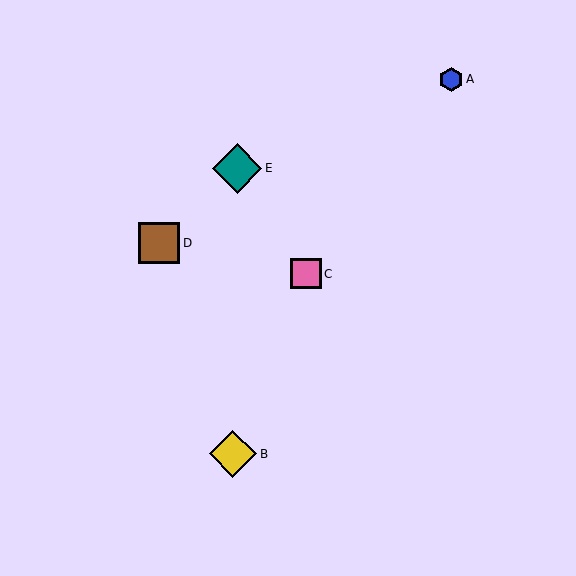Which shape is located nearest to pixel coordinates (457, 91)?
The blue hexagon (labeled A) at (451, 79) is nearest to that location.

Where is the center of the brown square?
The center of the brown square is at (159, 243).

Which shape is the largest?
The teal diamond (labeled E) is the largest.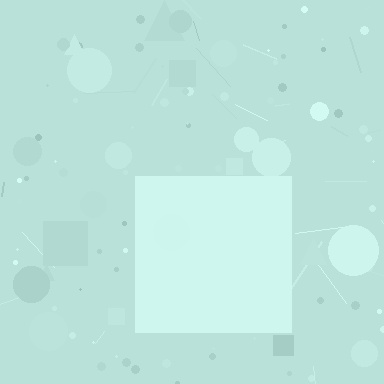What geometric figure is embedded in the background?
A square is embedded in the background.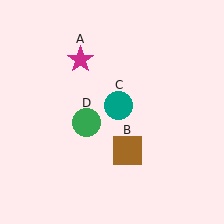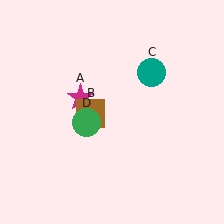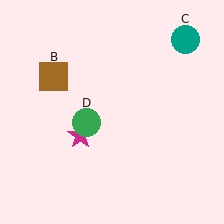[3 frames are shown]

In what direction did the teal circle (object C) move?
The teal circle (object C) moved up and to the right.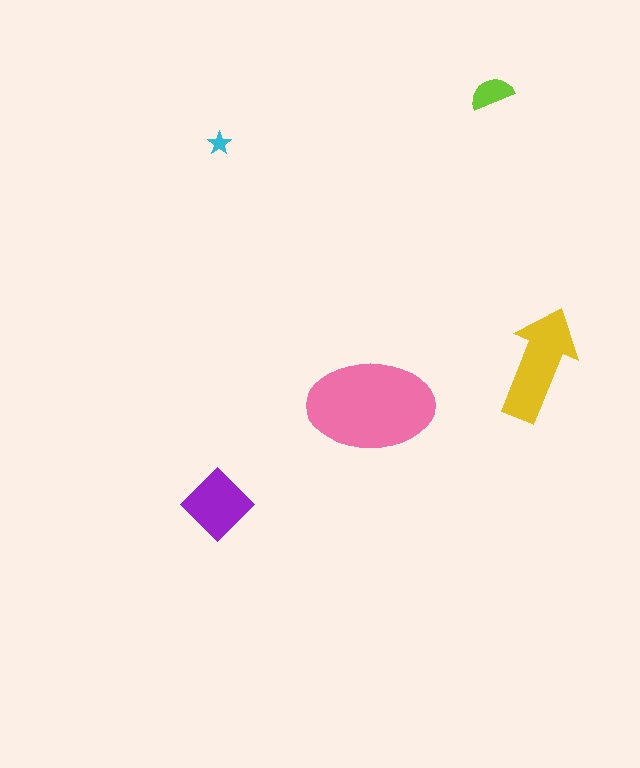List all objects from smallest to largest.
The cyan star, the lime semicircle, the purple diamond, the yellow arrow, the pink ellipse.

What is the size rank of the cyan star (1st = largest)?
5th.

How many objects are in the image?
There are 5 objects in the image.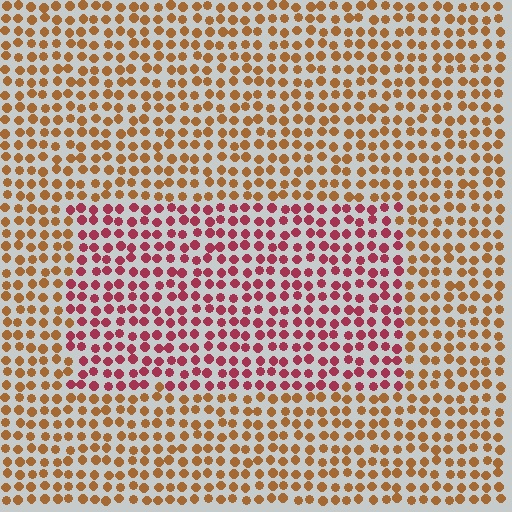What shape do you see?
I see a rectangle.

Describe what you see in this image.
The image is filled with small brown elements in a uniform arrangement. A rectangle-shaped region is visible where the elements are tinted to a slightly different hue, forming a subtle color boundary.